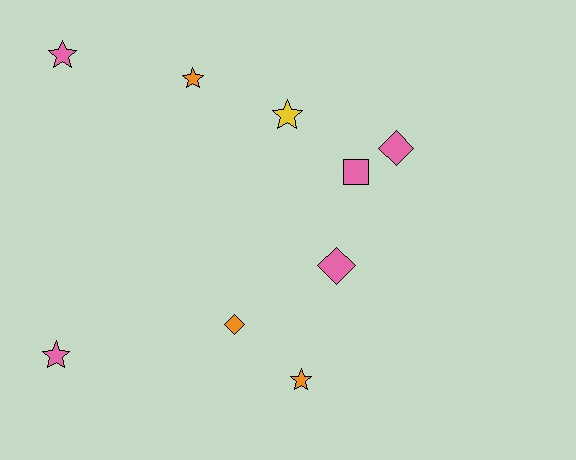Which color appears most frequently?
Pink, with 5 objects.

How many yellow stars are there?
There is 1 yellow star.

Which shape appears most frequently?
Star, with 5 objects.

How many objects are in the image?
There are 9 objects.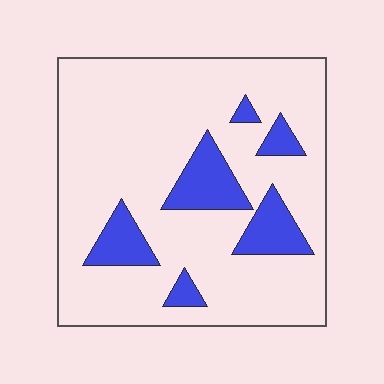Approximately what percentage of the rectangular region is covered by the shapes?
Approximately 15%.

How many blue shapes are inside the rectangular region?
6.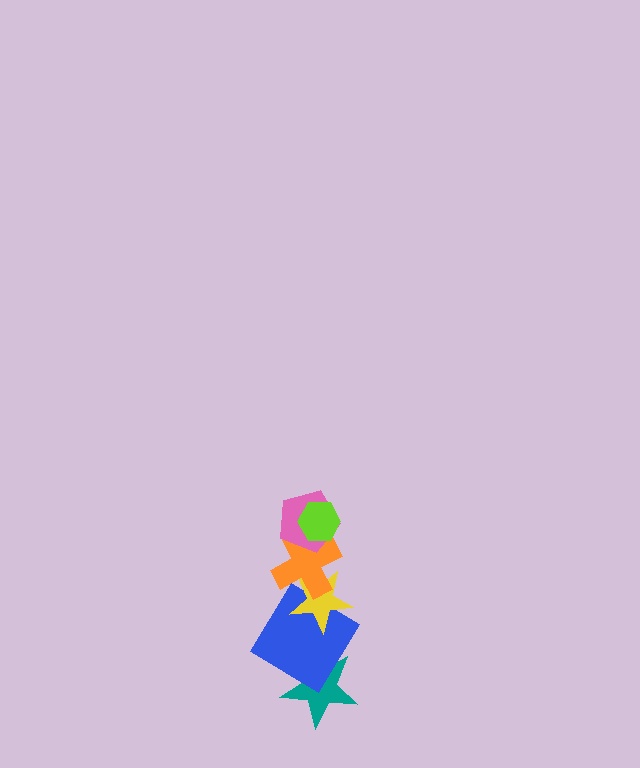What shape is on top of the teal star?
The blue diamond is on top of the teal star.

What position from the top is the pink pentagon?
The pink pentagon is 2nd from the top.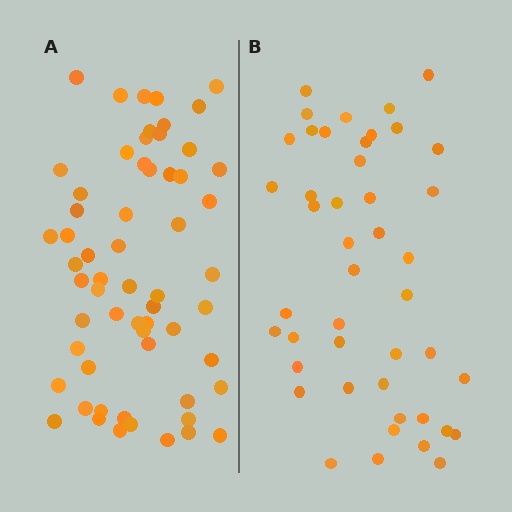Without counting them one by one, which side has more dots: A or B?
Region A (the left region) has more dots.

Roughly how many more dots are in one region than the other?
Region A has approximately 15 more dots than region B.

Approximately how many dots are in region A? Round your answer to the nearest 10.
About 60 dots.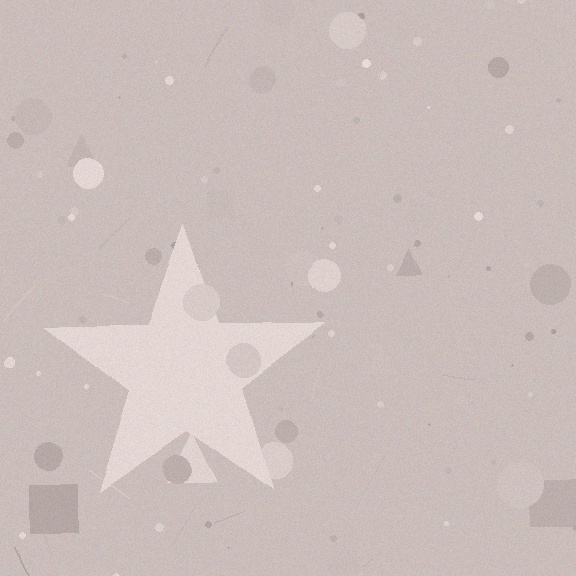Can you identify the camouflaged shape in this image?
The camouflaged shape is a star.